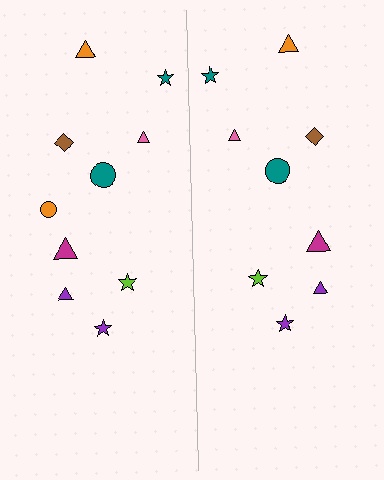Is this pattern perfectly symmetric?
No, the pattern is not perfectly symmetric. A orange circle is missing from the right side.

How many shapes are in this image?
There are 19 shapes in this image.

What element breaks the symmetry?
A orange circle is missing from the right side.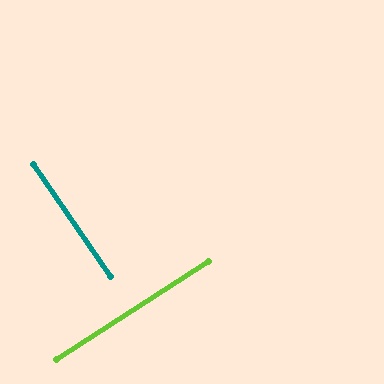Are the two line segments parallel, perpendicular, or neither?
Perpendicular — they meet at approximately 88°.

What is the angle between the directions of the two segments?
Approximately 88 degrees.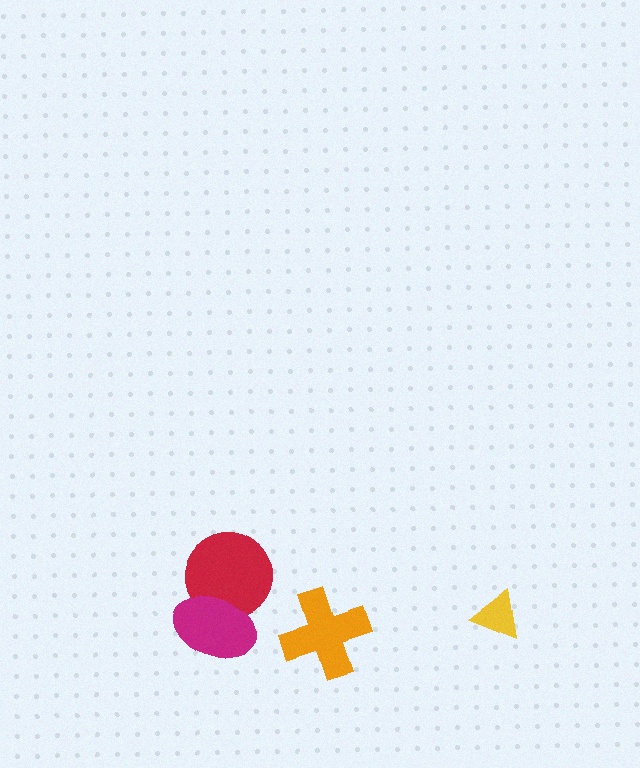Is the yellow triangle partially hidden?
No, no other shape covers it.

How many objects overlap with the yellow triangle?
0 objects overlap with the yellow triangle.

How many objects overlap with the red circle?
1 object overlaps with the red circle.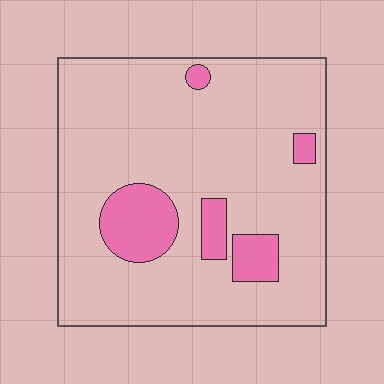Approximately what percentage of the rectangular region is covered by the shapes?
Approximately 15%.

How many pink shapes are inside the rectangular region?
5.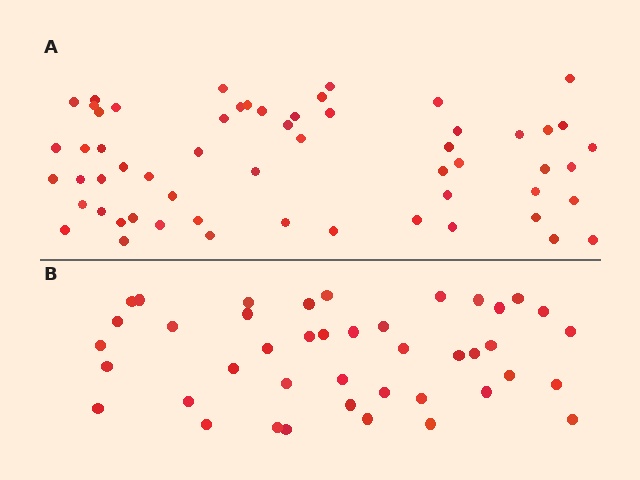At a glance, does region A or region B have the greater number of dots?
Region A (the top region) has more dots.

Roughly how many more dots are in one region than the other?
Region A has approximately 15 more dots than region B.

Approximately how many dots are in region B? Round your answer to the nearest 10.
About 40 dots. (The exact count is 42, which rounds to 40.)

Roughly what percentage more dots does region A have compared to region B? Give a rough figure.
About 40% more.